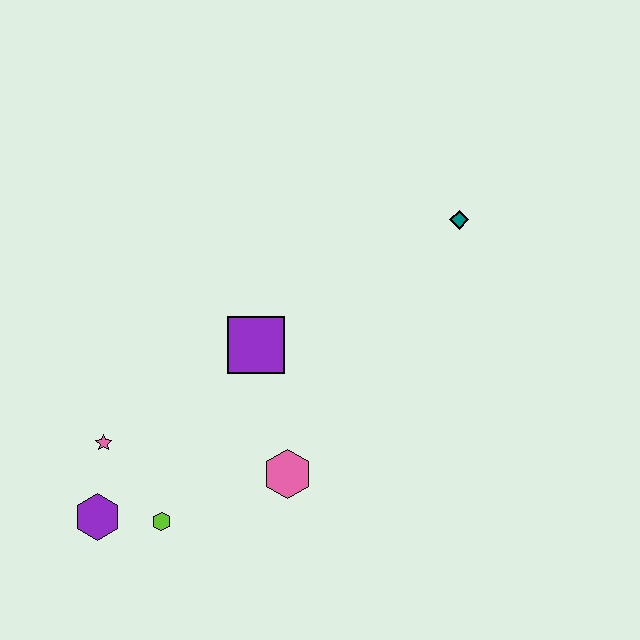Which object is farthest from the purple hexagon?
The teal diamond is farthest from the purple hexagon.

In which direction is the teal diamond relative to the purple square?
The teal diamond is to the right of the purple square.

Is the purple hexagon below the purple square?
Yes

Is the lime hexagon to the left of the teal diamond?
Yes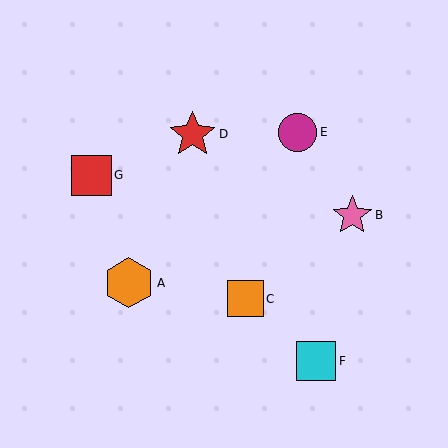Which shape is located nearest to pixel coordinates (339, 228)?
The pink star (labeled B) at (352, 215) is nearest to that location.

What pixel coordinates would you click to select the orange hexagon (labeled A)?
Click at (129, 283) to select the orange hexagon A.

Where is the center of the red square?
The center of the red square is at (92, 175).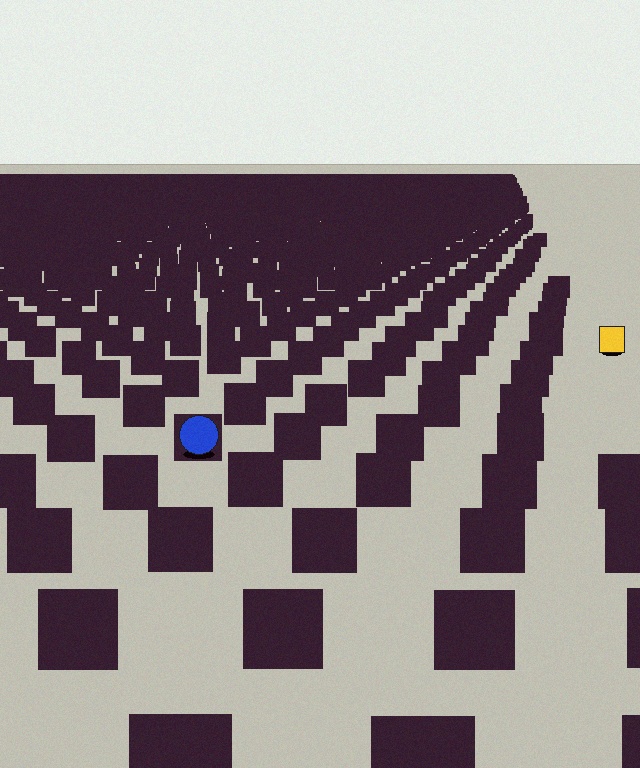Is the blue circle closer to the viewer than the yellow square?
Yes. The blue circle is closer — you can tell from the texture gradient: the ground texture is coarser near it.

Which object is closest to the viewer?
The blue circle is closest. The texture marks near it are larger and more spread out.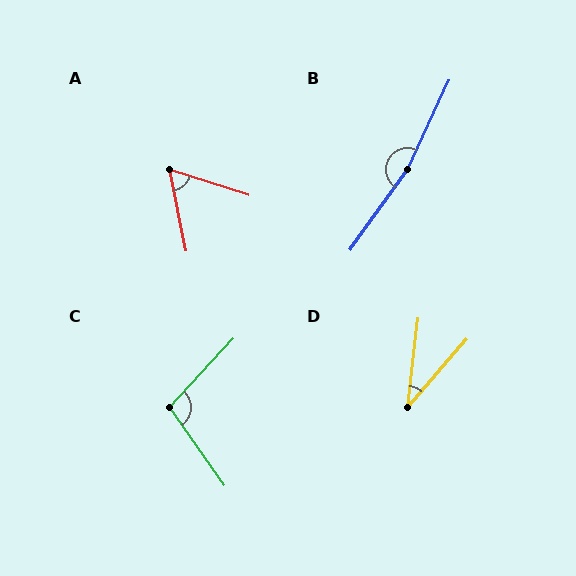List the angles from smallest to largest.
D (34°), A (60°), C (102°), B (169°).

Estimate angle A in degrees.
Approximately 60 degrees.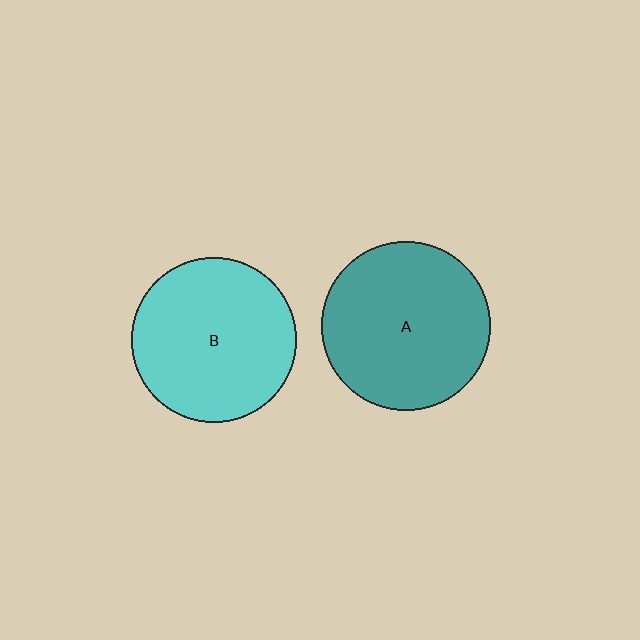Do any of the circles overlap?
No, none of the circles overlap.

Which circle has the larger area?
Circle A (teal).